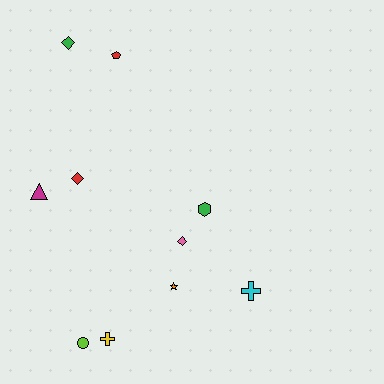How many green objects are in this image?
There are 2 green objects.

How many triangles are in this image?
There is 1 triangle.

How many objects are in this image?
There are 10 objects.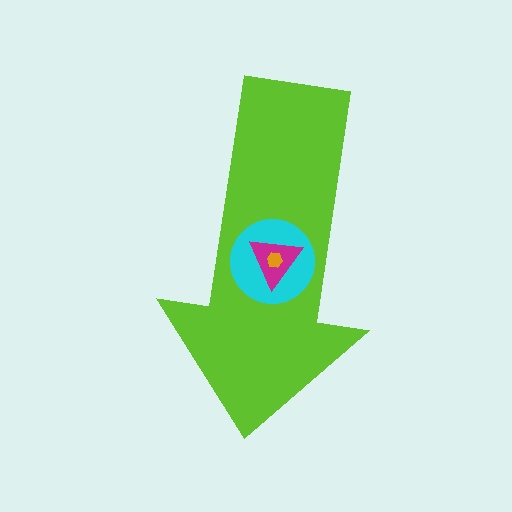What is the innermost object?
The orange hexagon.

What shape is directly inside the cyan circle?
The magenta triangle.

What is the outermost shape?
The lime arrow.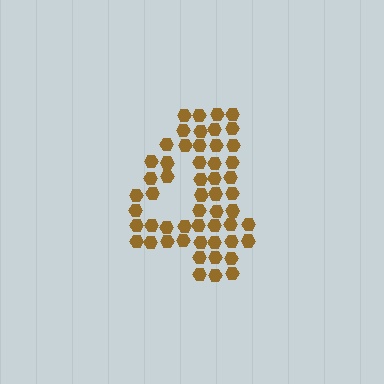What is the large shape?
The large shape is the digit 4.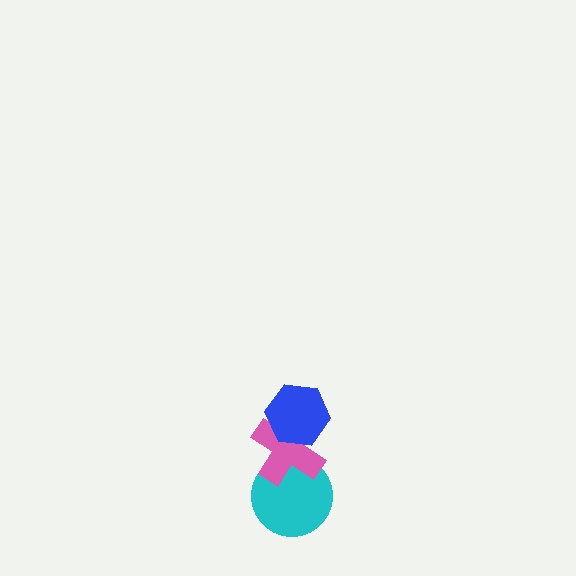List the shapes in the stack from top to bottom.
From top to bottom: the blue hexagon, the pink cross, the cyan circle.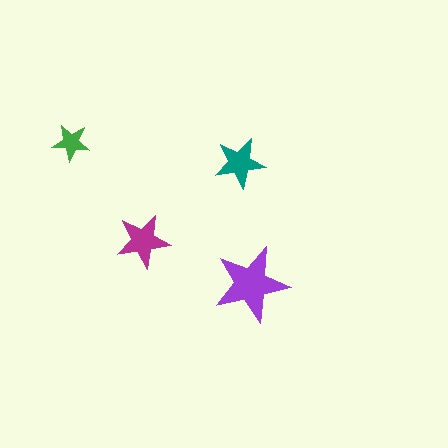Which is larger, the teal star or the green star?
The teal one.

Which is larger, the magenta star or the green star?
The magenta one.